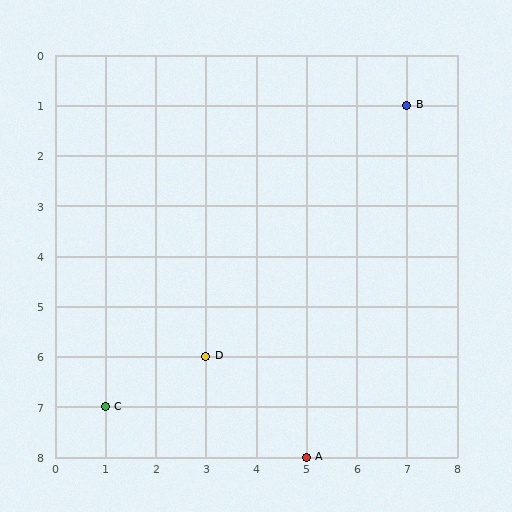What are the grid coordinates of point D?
Point D is at grid coordinates (3, 6).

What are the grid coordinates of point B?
Point B is at grid coordinates (7, 1).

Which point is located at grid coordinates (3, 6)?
Point D is at (3, 6).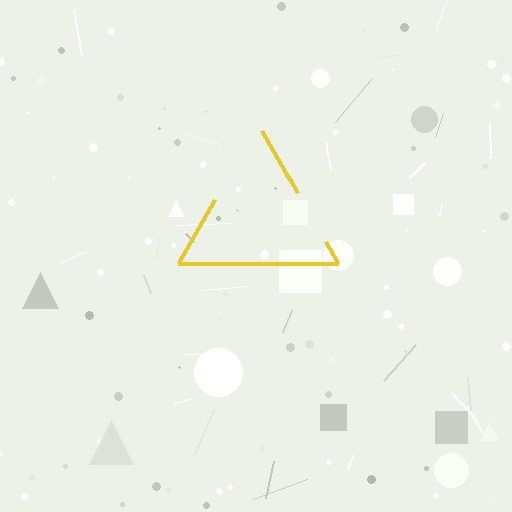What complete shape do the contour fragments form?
The contour fragments form a triangle.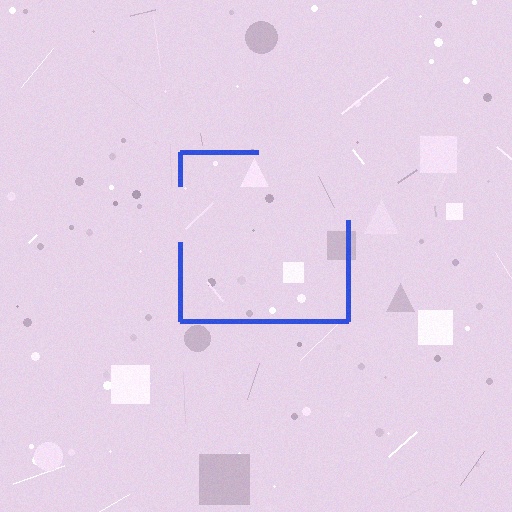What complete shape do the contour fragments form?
The contour fragments form a square.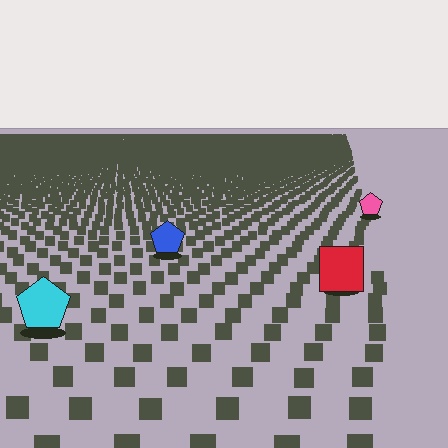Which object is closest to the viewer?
The cyan pentagon is closest. The texture marks near it are larger and more spread out.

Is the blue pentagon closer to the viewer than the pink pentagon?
Yes. The blue pentagon is closer — you can tell from the texture gradient: the ground texture is coarser near it.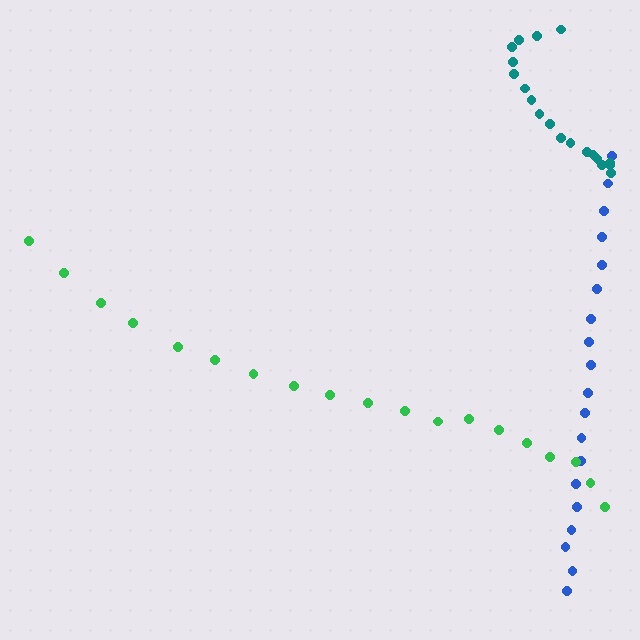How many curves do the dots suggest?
There are 3 distinct paths.